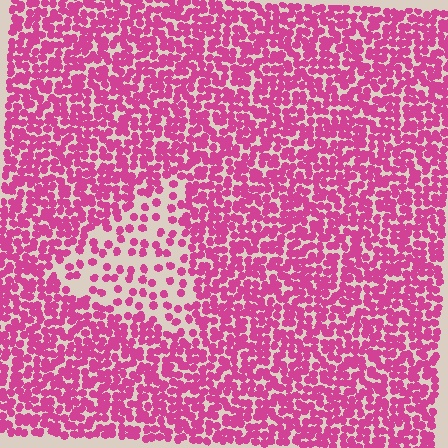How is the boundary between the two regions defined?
The boundary is defined by a change in element density (approximately 2.5x ratio). All elements are the same color, size, and shape.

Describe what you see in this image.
The image contains small magenta elements arranged at two different densities. A triangle-shaped region is visible where the elements are less densely packed than the surrounding area.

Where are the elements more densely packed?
The elements are more densely packed outside the triangle boundary.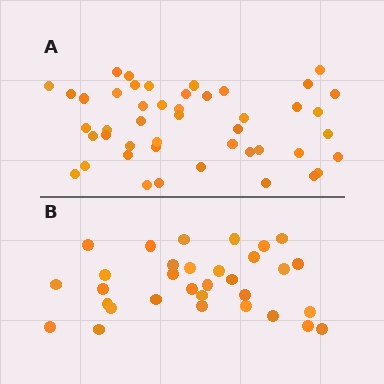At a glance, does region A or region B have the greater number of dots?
Region A (the top region) has more dots.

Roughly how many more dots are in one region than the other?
Region A has approximately 15 more dots than region B.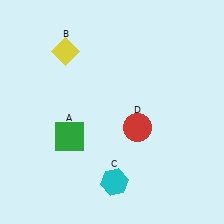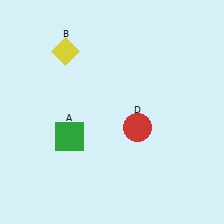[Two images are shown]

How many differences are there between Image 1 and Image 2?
There is 1 difference between the two images.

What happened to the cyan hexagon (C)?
The cyan hexagon (C) was removed in Image 2. It was in the bottom-right area of Image 1.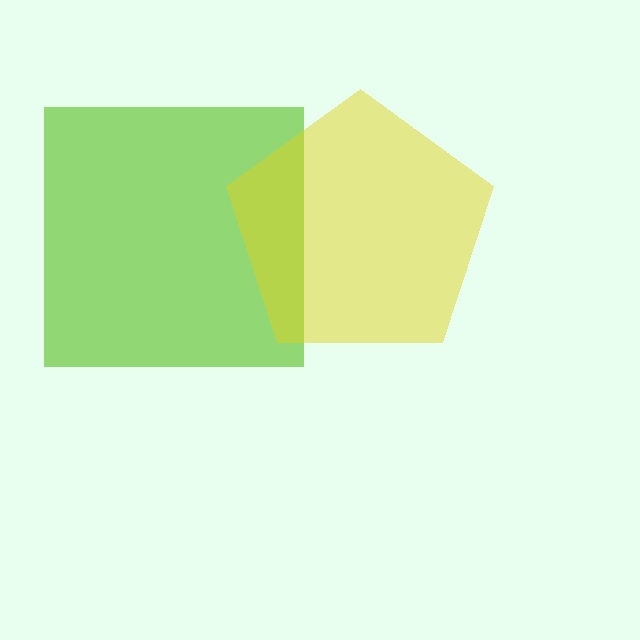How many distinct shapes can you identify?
There are 2 distinct shapes: a lime square, a yellow pentagon.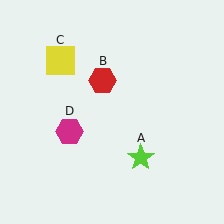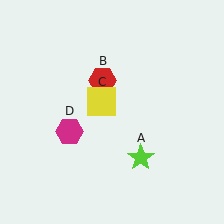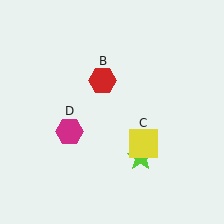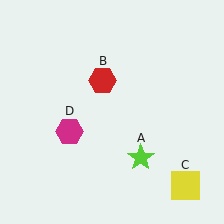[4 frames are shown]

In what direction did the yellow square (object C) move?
The yellow square (object C) moved down and to the right.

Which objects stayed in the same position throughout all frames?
Lime star (object A) and red hexagon (object B) and magenta hexagon (object D) remained stationary.